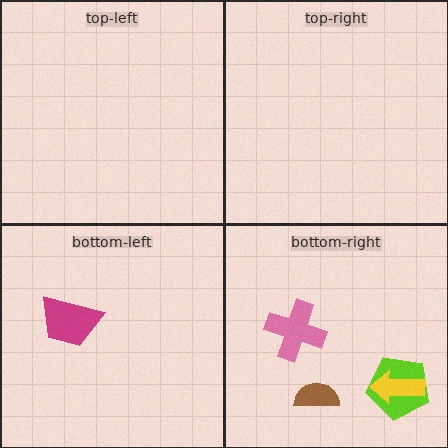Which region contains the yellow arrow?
The bottom-right region.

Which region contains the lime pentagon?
The bottom-right region.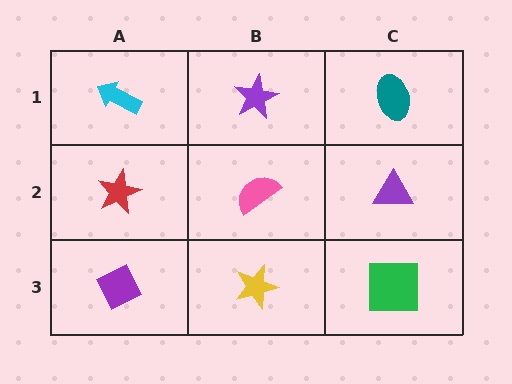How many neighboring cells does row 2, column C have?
3.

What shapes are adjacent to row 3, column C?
A purple triangle (row 2, column C), a yellow star (row 3, column B).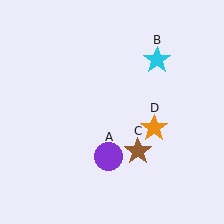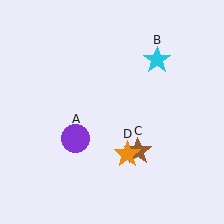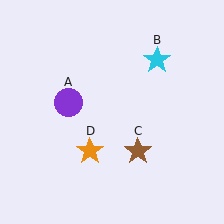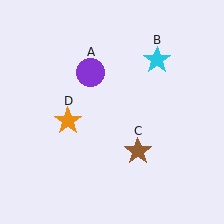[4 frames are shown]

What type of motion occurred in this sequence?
The purple circle (object A), orange star (object D) rotated clockwise around the center of the scene.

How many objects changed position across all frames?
2 objects changed position: purple circle (object A), orange star (object D).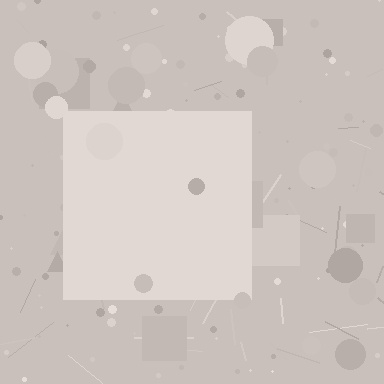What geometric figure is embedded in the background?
A square is embedded in the background.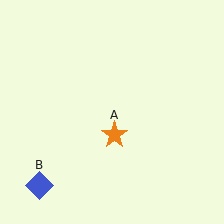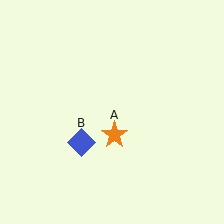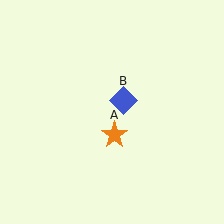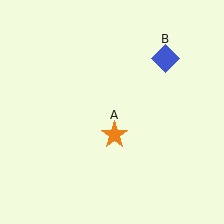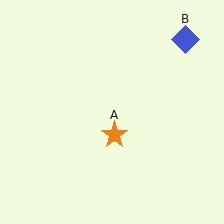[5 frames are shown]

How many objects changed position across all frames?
1 object changed position: blue diamond (object B).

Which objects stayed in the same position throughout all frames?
Orange star (object A) remained stationary.